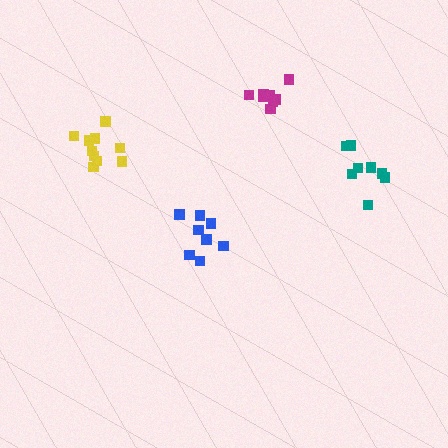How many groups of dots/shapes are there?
There are 4 groups.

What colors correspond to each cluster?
The clusters are colored: yellow, teal, magenta, blue.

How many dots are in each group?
Group 1: 10 dots, Group 2: 8 dots, Group 3: 8 dots, Group 4: 8 dots (34 total).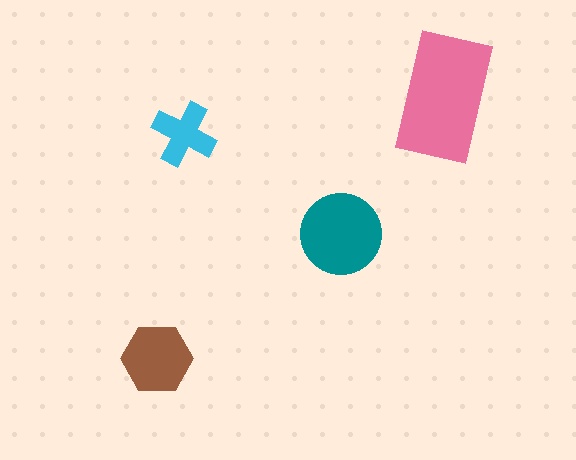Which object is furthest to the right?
The pink rectangle is rightmost.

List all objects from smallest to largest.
The cyan cross, the brown hexagon, the teal circle, the pink rectangle.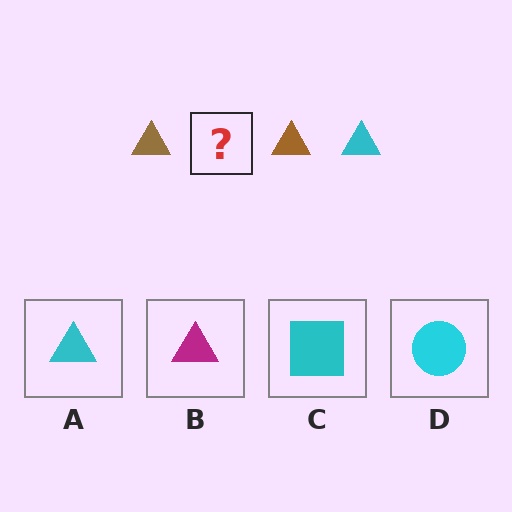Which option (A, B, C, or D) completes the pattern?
A.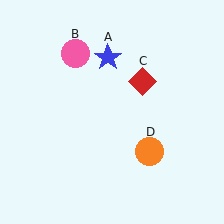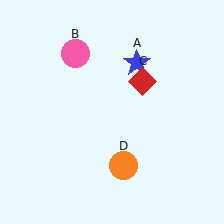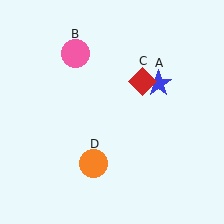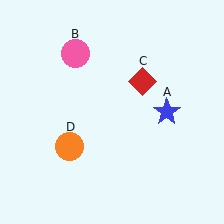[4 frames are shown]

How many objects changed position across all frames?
2 objects changed position: blue star (object A), orange circle (object D).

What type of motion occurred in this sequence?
The blue star (object A), orange circle (object D) rotated clockwise around the center of the scene.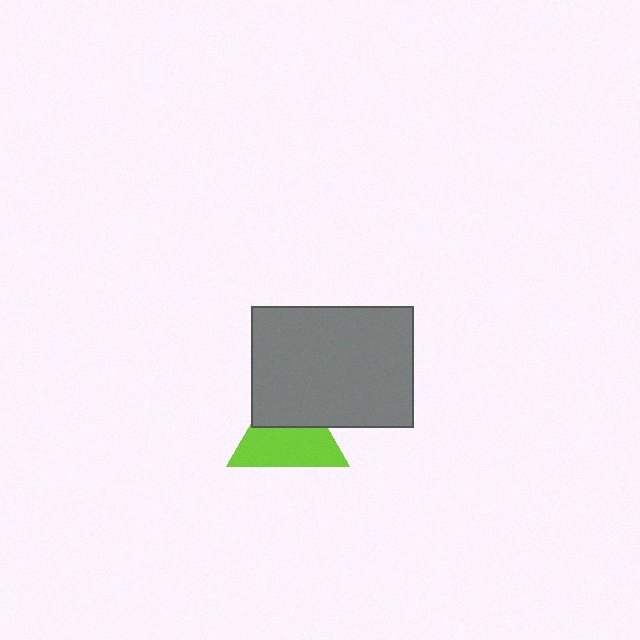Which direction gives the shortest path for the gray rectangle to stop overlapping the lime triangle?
Moving up gives the shortest separation.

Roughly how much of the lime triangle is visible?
About half of it is visible (roughly 60%).